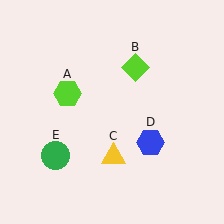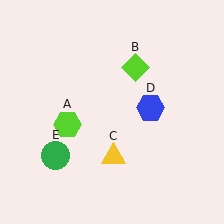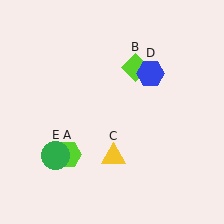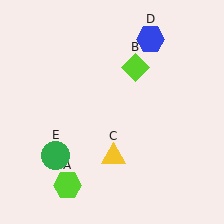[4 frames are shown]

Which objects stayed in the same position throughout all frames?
Lime diamond (object B) and yellow triangle (object C) and green circle (object E) remained stationary.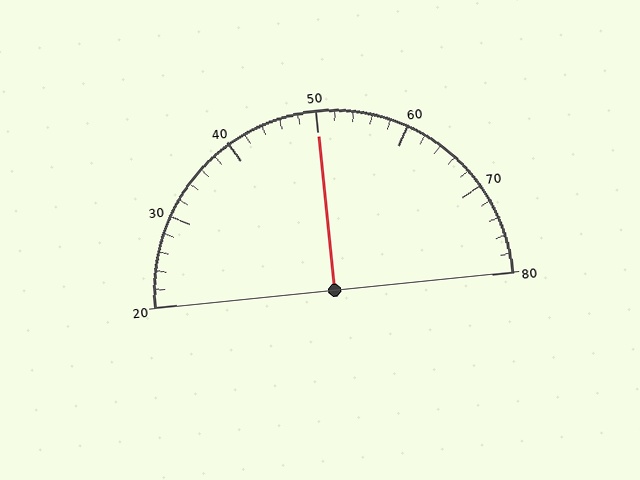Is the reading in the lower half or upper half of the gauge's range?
The reading is in the upper half of the range (20 to 80).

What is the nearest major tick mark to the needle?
The nearest major tick mark is 50.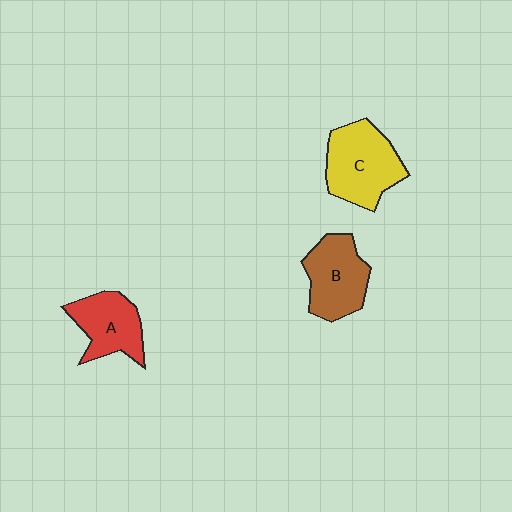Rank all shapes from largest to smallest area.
From largest to smallest: C (yellow), B (brown), A (red).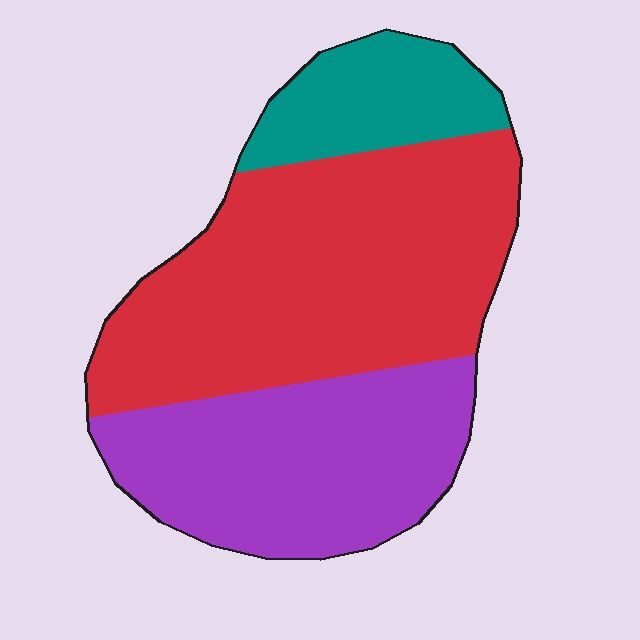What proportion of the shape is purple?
Purple takes up about one third (1/3) of the shape.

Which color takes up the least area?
Teal, at roughly 15%.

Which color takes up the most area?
Red, at roughly 50%.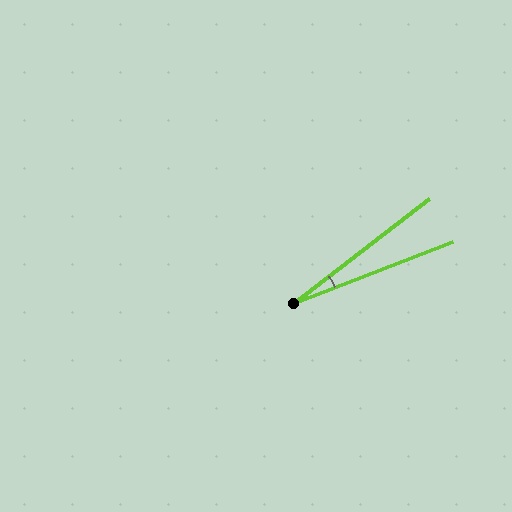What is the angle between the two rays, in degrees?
Approximately 16 degrees.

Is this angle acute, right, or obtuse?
It is acute.